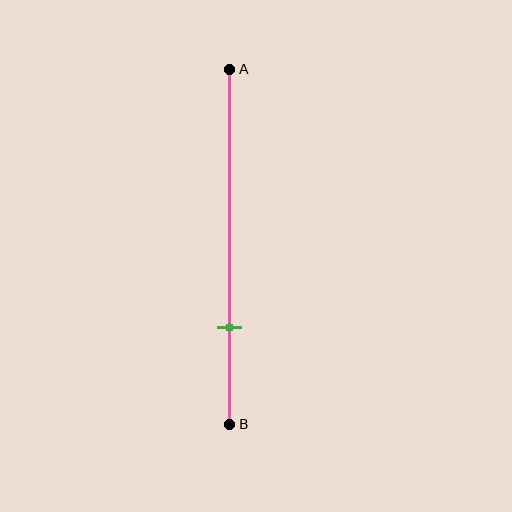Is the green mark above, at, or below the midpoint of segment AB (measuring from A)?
The green mark is below the midpoint of segment AB.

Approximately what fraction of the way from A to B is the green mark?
The green mark is approximately 75% of the way from A to B.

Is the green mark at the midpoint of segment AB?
No, the mark is at about 75% from A, not at the 50% midpoint.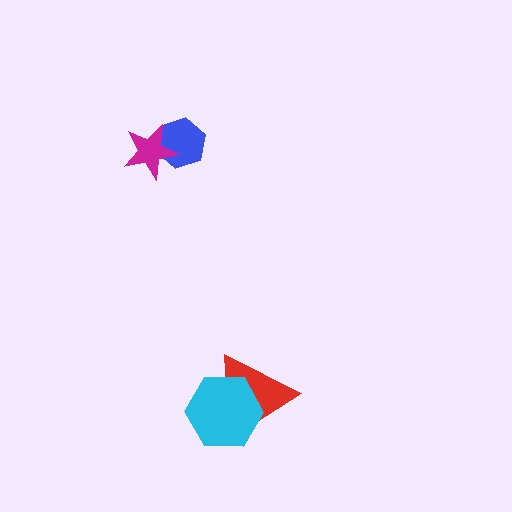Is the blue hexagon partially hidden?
Yes, it is partially covered by another shape.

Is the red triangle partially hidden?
Yes, it is partially covered by another shape.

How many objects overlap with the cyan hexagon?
1 object overlaps with the cyan hexagon.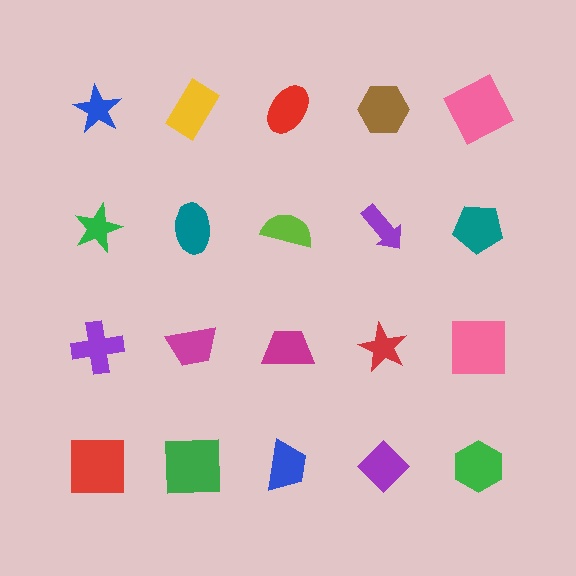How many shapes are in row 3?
5 shapes.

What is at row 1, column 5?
A pink square.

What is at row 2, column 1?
A green star.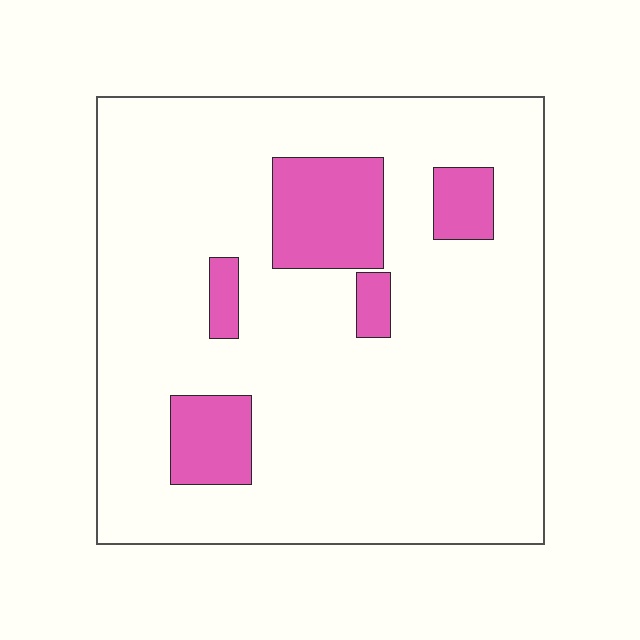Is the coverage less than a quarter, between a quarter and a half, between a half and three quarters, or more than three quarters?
Less than a quarter.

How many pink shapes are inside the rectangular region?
5.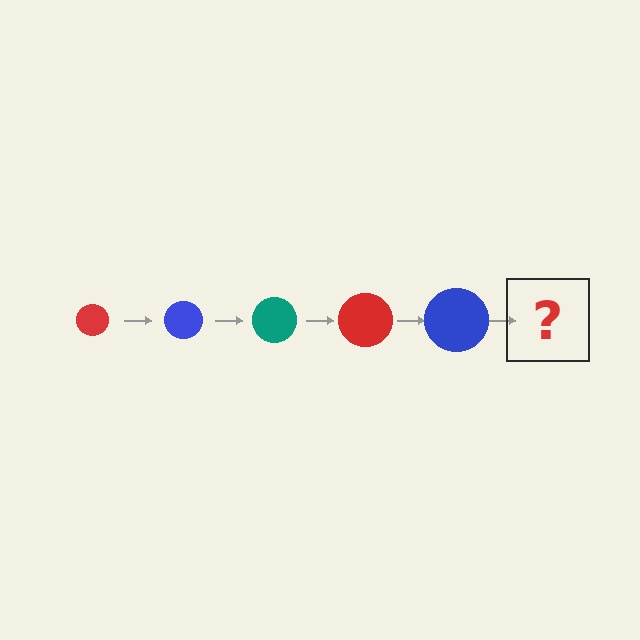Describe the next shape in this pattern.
It should be a teal circle, larger than the previous one.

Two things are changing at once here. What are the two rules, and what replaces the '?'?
The two rules are that the circle grows larger each step and the color cycles through red, blue, and teal. The '?' should be a teal circle, larger than the previous one.